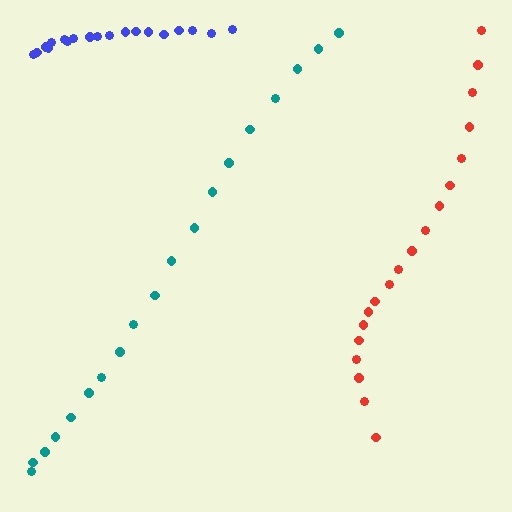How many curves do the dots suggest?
There are 3 distinct paths.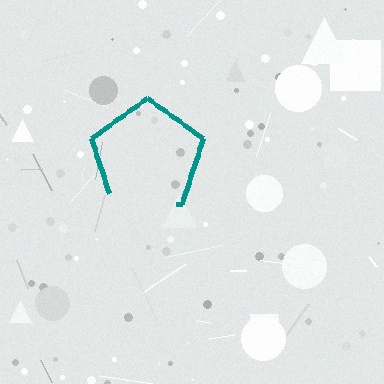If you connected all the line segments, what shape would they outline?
They would outline a pentagon.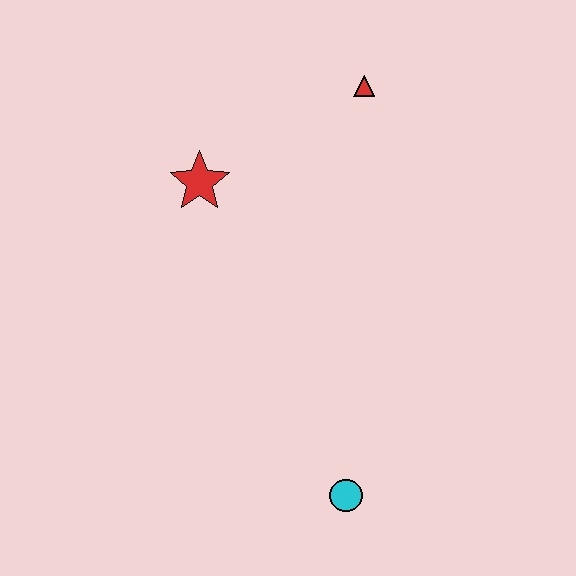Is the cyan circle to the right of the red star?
Yes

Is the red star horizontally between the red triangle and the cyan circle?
No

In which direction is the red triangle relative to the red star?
The red triangle is to the right of the red star.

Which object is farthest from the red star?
The cyan circle is farthest from the red star.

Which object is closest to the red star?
The red triangle is closest to the red star.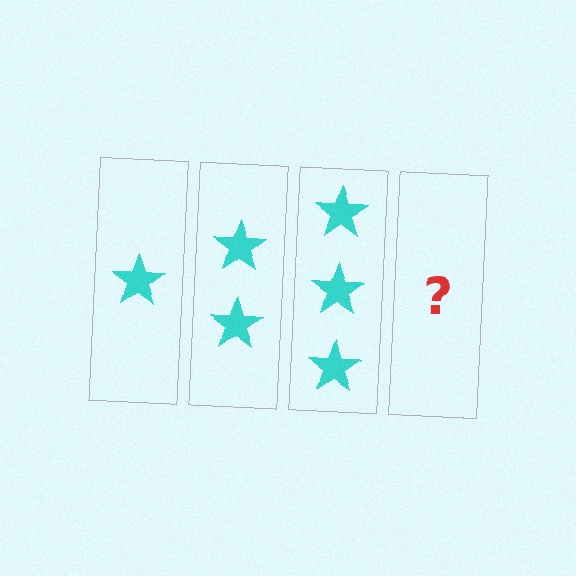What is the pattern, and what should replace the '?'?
The pattern is that each step adds one more star. The '?' should be 4 stars.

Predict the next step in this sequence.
The next step is 4 stars.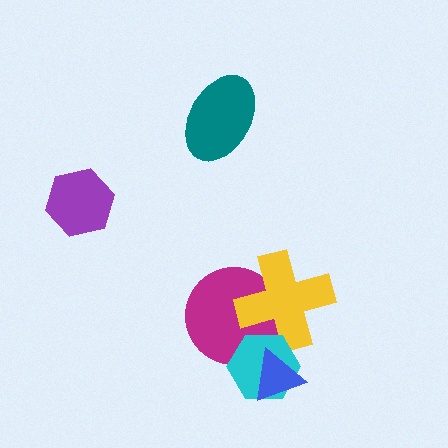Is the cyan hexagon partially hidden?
Yes, it is partially covered by another shape.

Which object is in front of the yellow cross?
The cyan hexagon is in front of the yellow cross.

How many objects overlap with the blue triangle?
1 object overlaps with the blue triangle.